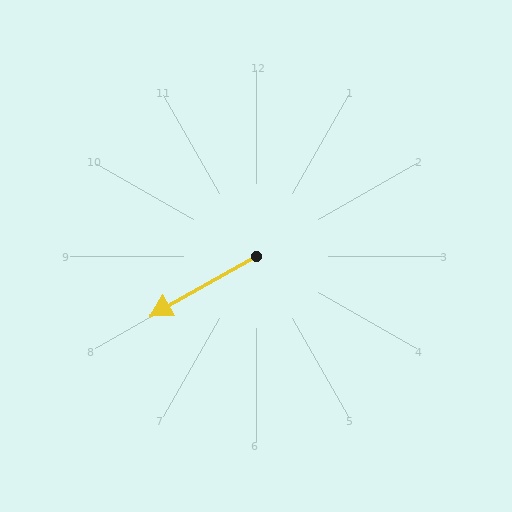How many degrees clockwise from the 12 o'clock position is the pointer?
Approximately 241 degrees.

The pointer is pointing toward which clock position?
Roughly 8 o'clock.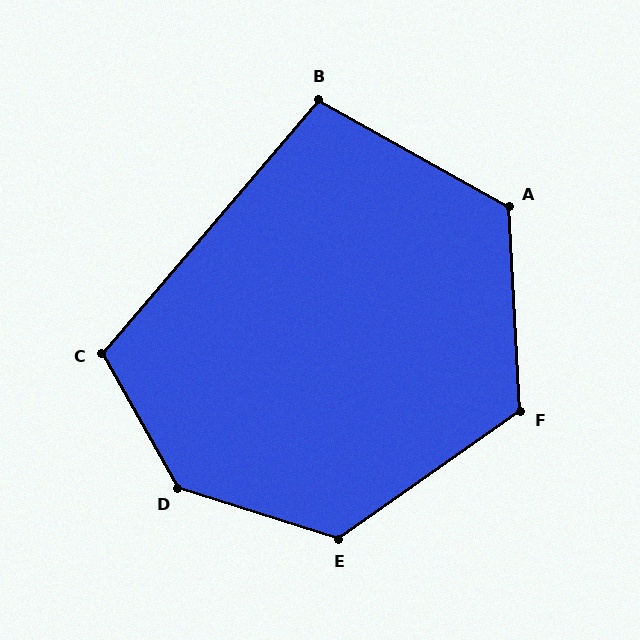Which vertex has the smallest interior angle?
B, at approximately 101 degrees.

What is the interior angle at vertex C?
Approximately 110 degrees (obtuse).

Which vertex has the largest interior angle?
D, at approximately 137 degrees.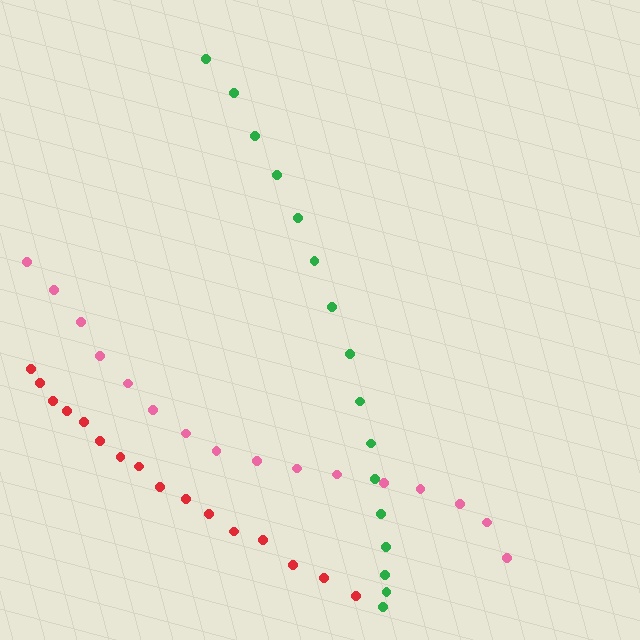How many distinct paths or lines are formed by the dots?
There are 3 distinct paths.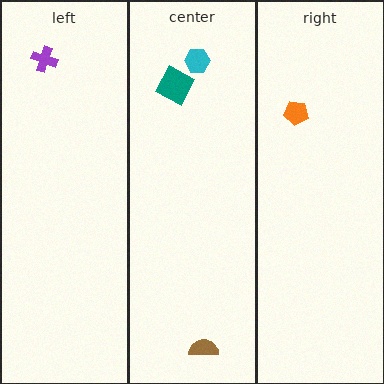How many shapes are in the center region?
3.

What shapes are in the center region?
The teal diamond, the brown semicircle, the cyan hexagon.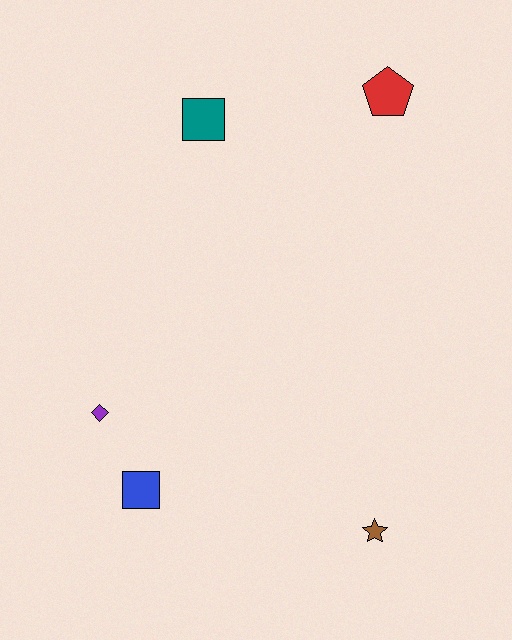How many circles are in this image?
There are no circles.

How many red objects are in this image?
There is 1 red object.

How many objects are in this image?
There are 5 objects.